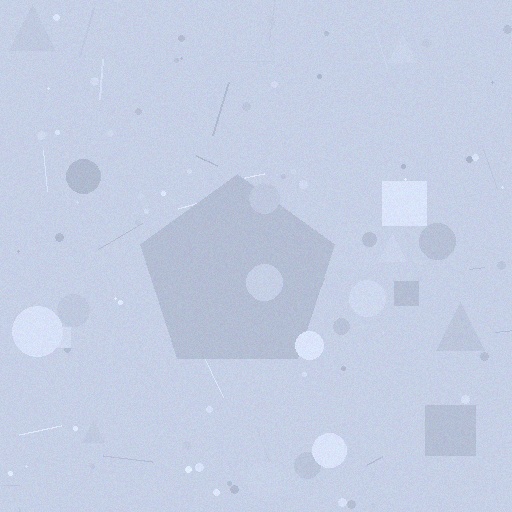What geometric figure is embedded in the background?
A pentagon is embedded in the background.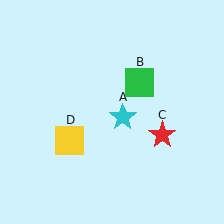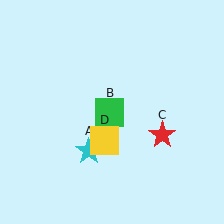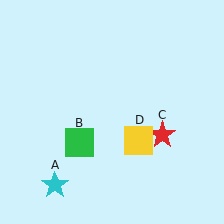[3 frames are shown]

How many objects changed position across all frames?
3 objects changed position: cyan star (object A), green square (object B), yellow square (object D).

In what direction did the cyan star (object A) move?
The cyan star (object A) moved down and to the left.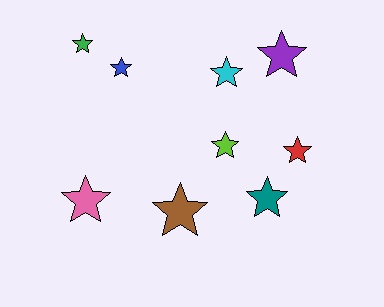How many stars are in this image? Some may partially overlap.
There are 9 stars.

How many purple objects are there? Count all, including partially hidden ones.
There is 1 purple object.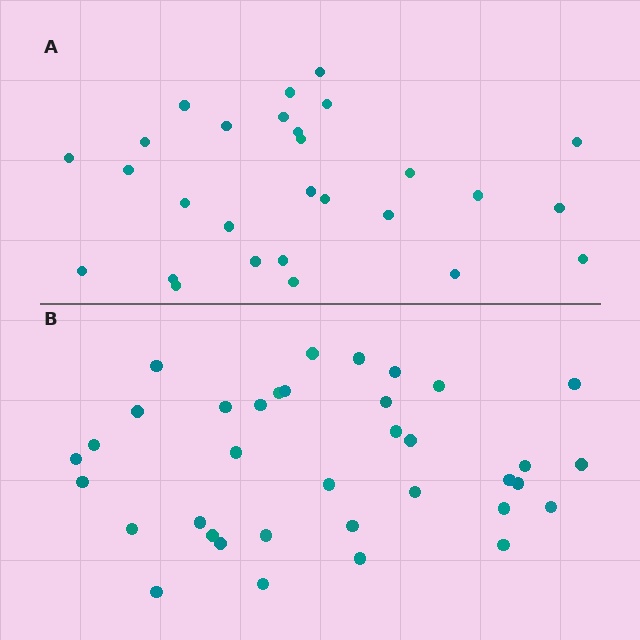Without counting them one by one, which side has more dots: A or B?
Region B (the bottom region) has more dots.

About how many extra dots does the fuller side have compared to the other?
Region B has roughly 8 or so more dots than region A.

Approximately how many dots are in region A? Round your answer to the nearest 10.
About 30 dots. (The exact count is 28, which rounds to 30.)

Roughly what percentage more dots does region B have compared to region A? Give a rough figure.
About 30% more.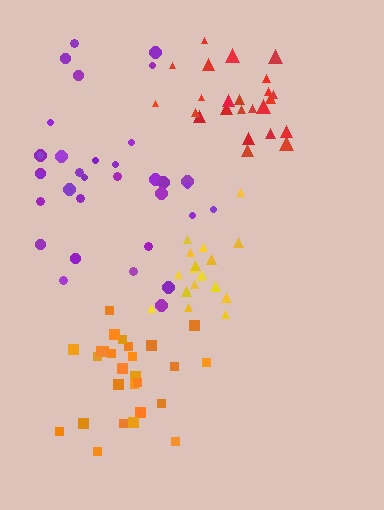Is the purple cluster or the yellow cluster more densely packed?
Yellow.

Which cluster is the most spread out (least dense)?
Purple.